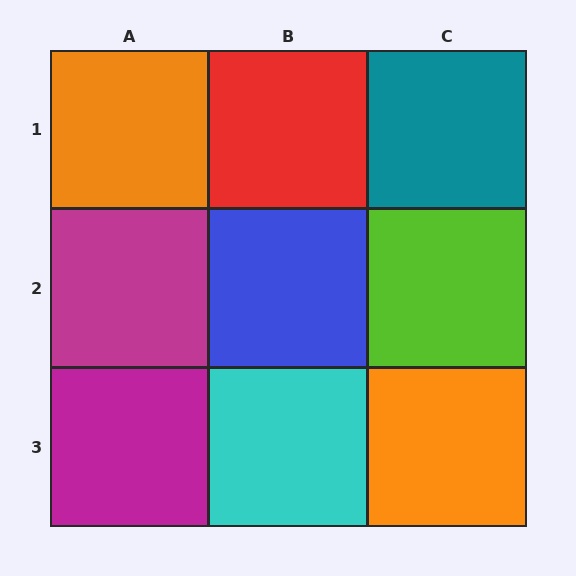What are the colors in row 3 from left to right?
Magenta, cyan, orange.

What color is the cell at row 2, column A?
Magenta.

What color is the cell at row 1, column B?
Red.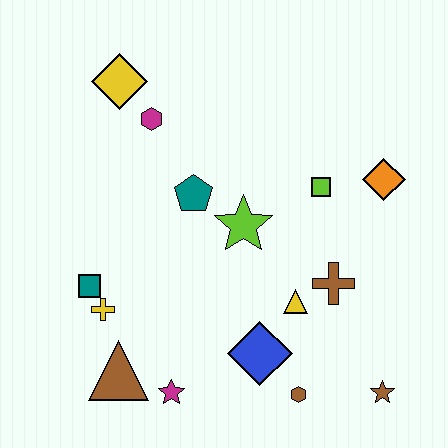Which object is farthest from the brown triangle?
The orange diamond is farthest from the brown triangle.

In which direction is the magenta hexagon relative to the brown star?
The magenta hexagon is above the brown star.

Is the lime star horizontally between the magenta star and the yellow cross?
No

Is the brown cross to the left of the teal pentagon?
No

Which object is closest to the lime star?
The teal pentagon is closest to the lime star.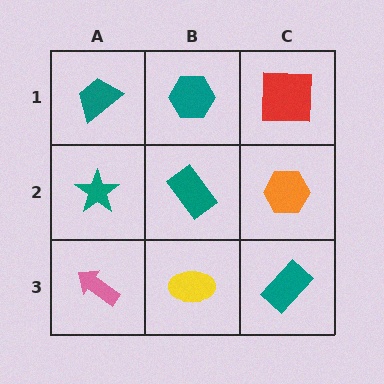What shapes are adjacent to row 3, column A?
A teal star (row 2, column A), a yellow ellipse (row 3, column B).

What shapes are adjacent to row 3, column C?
An orange hexagon (row 2, column C), a yellow ellipse (row 3, column B).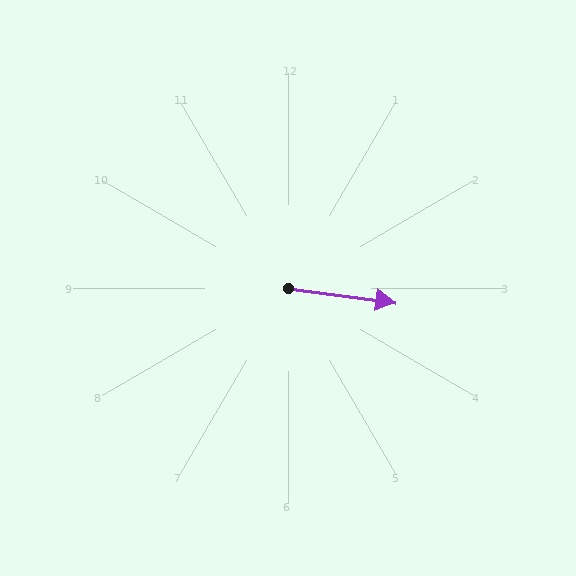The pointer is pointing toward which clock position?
Roughly 3 o'clock.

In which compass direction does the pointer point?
East.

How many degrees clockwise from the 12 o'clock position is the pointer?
Approximately 98 degrees.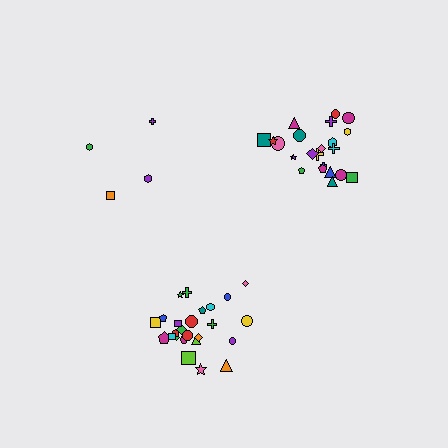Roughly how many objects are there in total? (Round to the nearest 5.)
Roughly 50 objects in total.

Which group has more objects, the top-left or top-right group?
The top-right group.